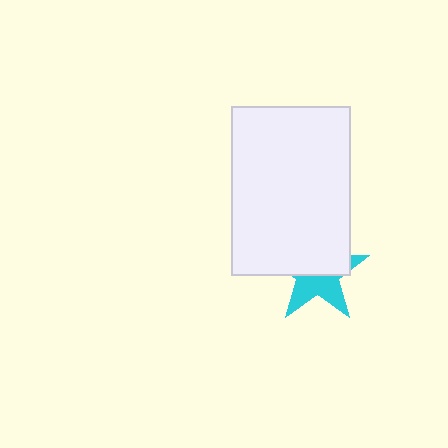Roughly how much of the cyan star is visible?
About half of it is visible (roughly 46%).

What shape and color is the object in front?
The object in front is a white rectangle.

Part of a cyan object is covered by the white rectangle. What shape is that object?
It is a star.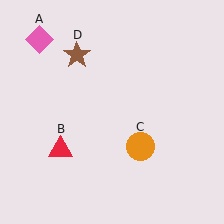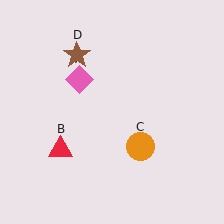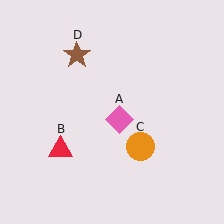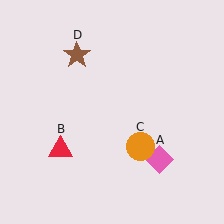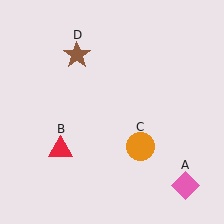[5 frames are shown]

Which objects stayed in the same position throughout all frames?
Red triangle (object B) and orange circle (object C) and brown star (object D) remained stationary.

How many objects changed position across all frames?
1 object changed position: pink diamond (object A).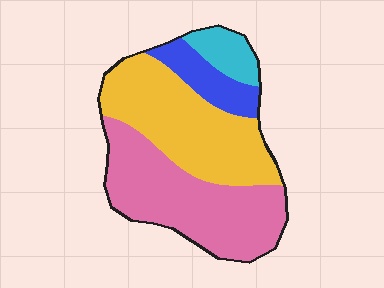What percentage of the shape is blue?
Blue covers 11% of the shape.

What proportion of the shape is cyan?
Cyan takes up less than a sixth of the shape.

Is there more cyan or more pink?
Pink.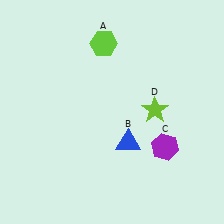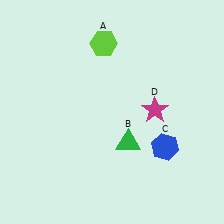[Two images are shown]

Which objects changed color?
B changed from blue to green. C changed from purple to blue. D changed from lime to magenta.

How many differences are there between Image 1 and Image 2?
There are 3 differences between the two images.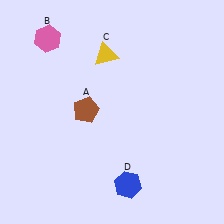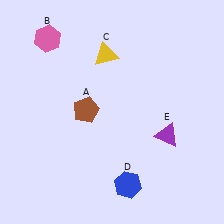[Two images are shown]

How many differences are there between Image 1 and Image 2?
There is 1 difference between the two images.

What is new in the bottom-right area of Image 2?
A purple triangle (E) was added in the bottom-right area of Image 2.